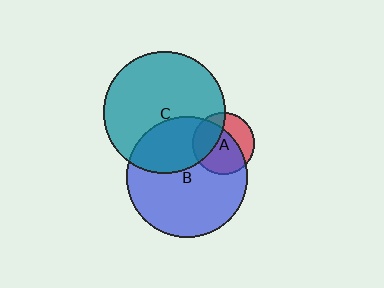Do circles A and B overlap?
Yes.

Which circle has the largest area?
Circle C (teal).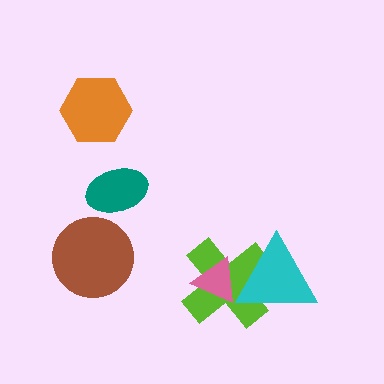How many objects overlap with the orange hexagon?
0 objects overlap with the orange hexagon.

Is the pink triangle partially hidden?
Yes, it is partially covered by another shape.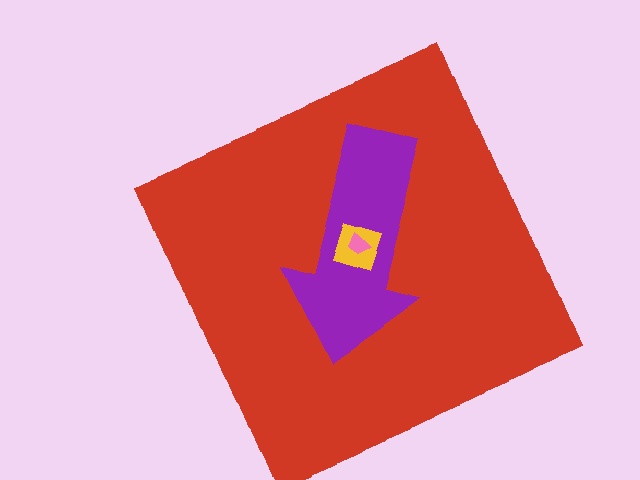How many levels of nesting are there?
4.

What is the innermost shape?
The pink trapezoid.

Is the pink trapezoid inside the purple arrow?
Yes.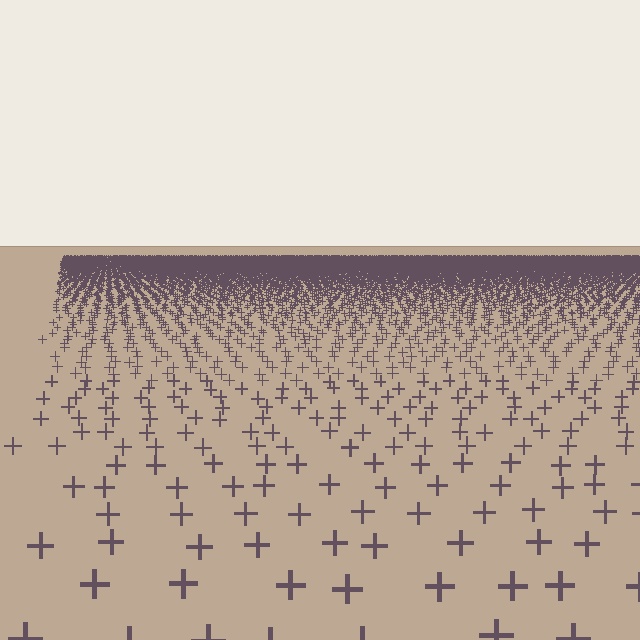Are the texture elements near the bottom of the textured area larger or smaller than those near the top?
Larger. Near the bottom, elements are closer to the viewer and appear at a bigger on-screen size.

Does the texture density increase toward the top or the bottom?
Density increases toward the top.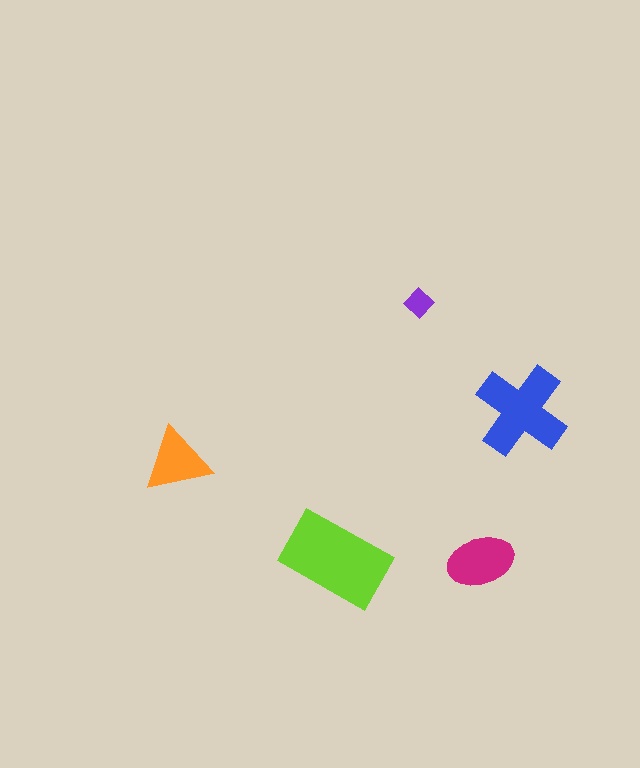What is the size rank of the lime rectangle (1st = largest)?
1st.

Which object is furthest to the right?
The blue cross is rightmost.